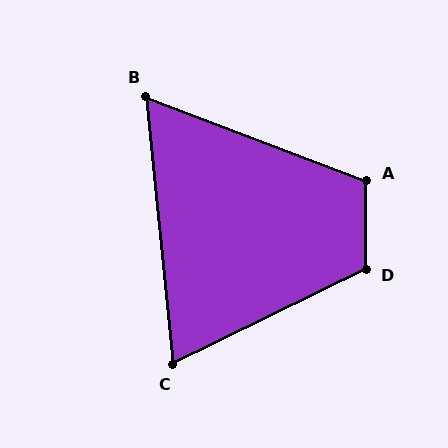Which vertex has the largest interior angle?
D, at approximately 117 degrees.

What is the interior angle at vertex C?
Approximately 70 degrees (acute).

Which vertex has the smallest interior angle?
B, at approximately 63 degrees.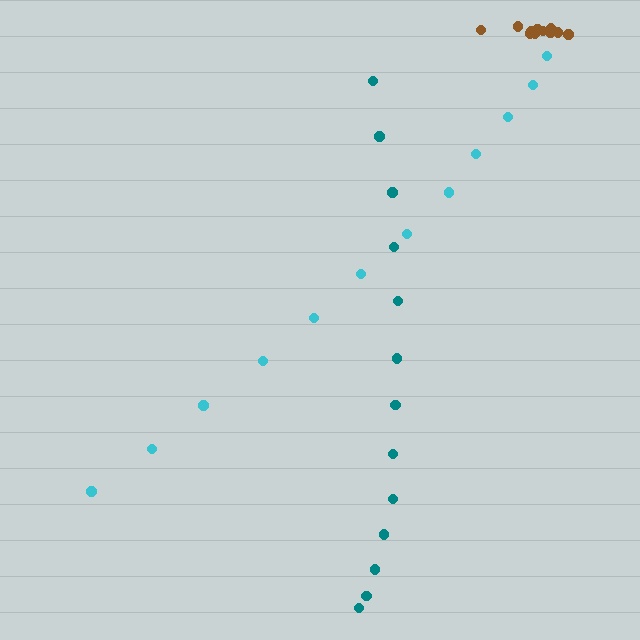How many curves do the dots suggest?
There are 3 distinct paths.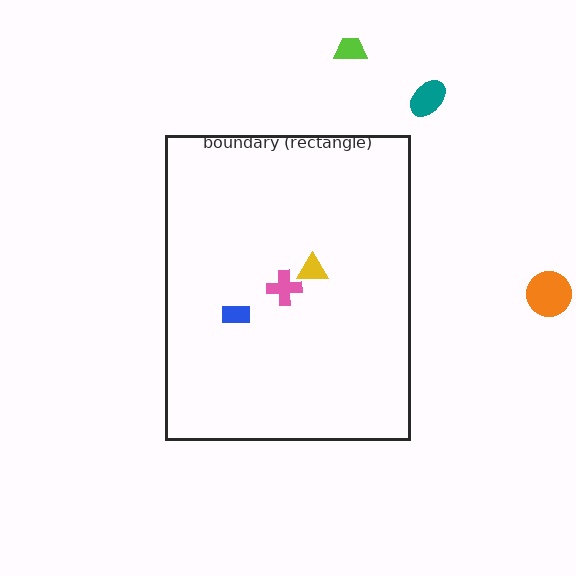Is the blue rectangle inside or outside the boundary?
Inside.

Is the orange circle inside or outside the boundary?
Outside.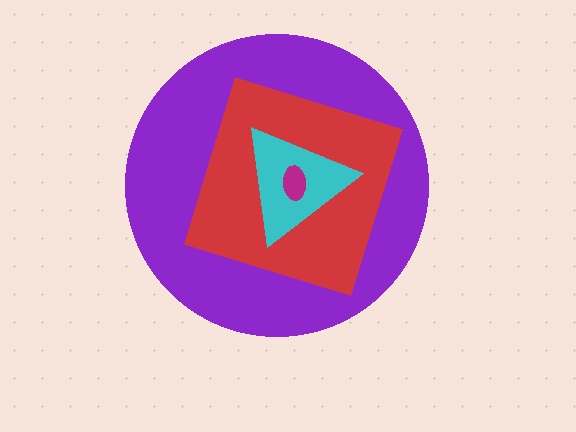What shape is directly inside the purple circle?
The red diamond.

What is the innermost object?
The magenta ellipse.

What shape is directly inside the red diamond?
The cyan triangle.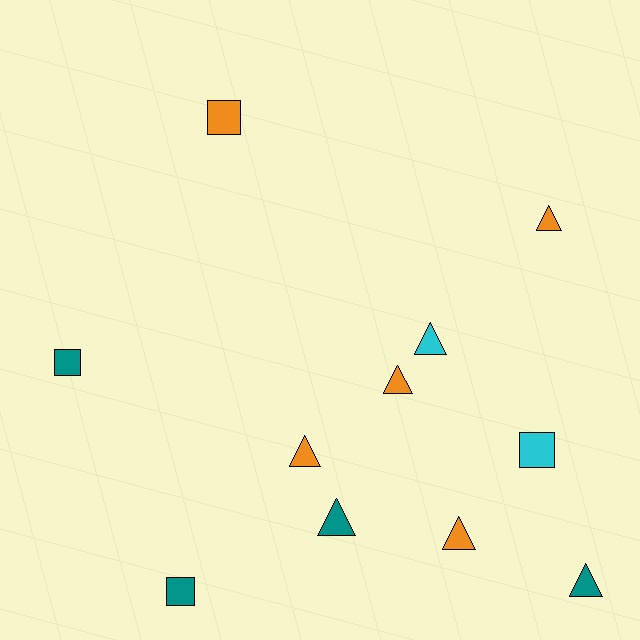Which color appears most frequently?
Orange, with 5 objects.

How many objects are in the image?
There are 11 objects.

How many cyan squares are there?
There is 1 cyan square.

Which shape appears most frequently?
Triangle, with 7 objects.